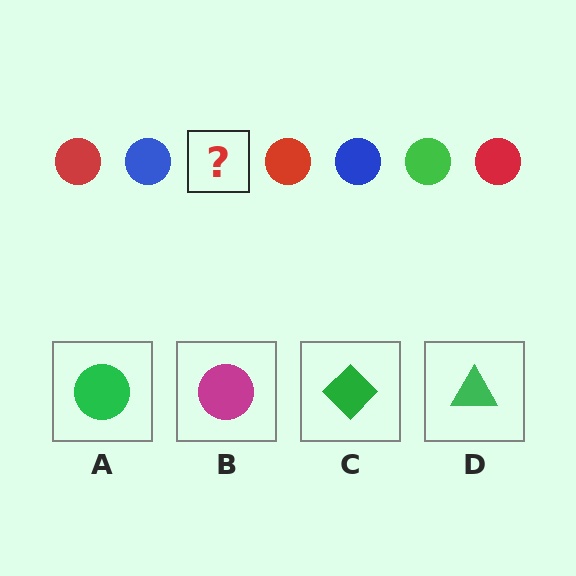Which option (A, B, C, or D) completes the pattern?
A.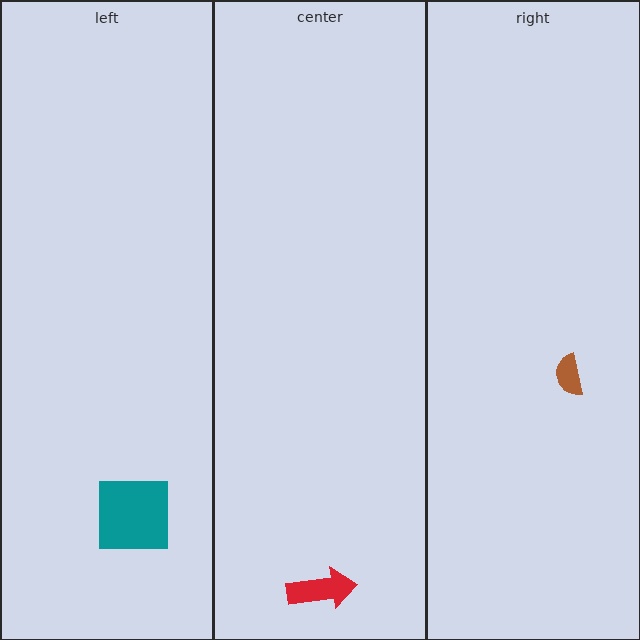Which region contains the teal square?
The left region.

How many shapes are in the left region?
1.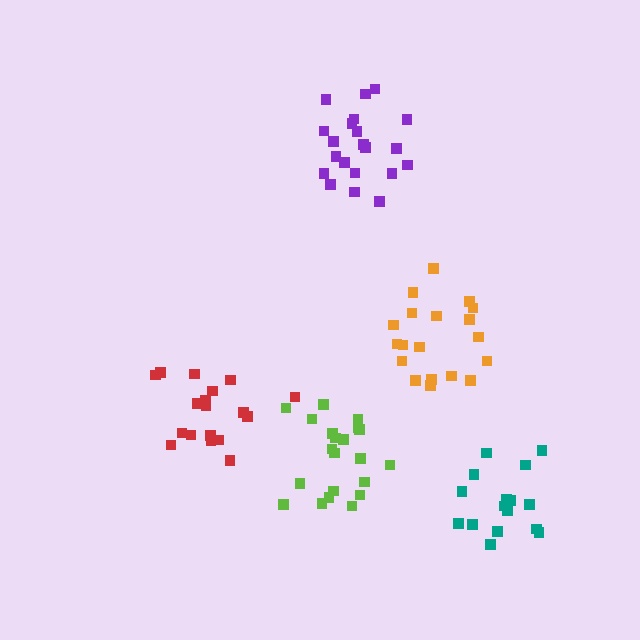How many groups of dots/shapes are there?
There are 5 groups.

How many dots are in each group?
Group 1: 19 dots, Group 2: 21 dots, Group 3: 18 dots, Group 4: 16 dots, Group 5: 21 dots (95 total).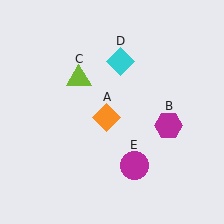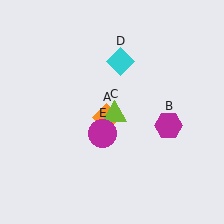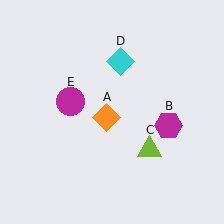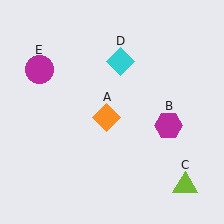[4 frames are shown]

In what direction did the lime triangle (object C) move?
The lime triangle (object C) moved down and to the right.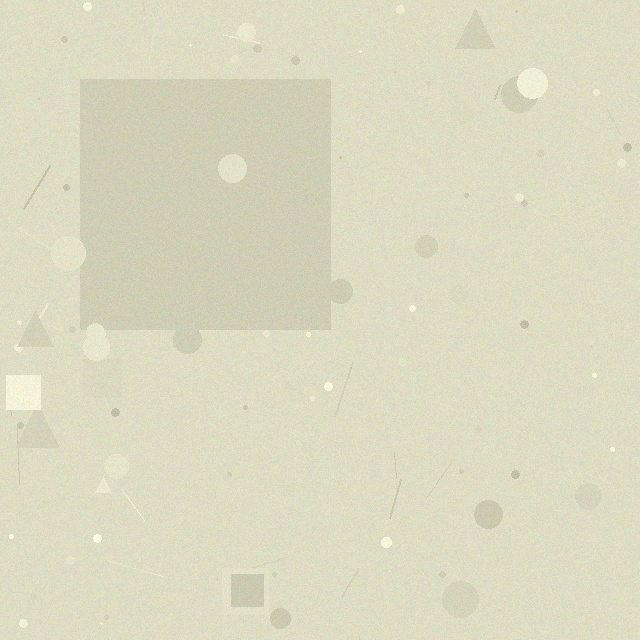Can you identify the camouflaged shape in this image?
The camouflaged shape is a square.